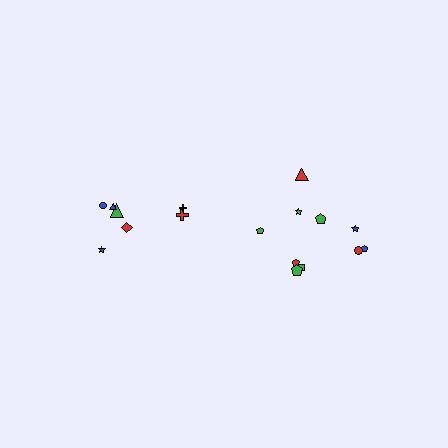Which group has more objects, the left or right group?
The right group.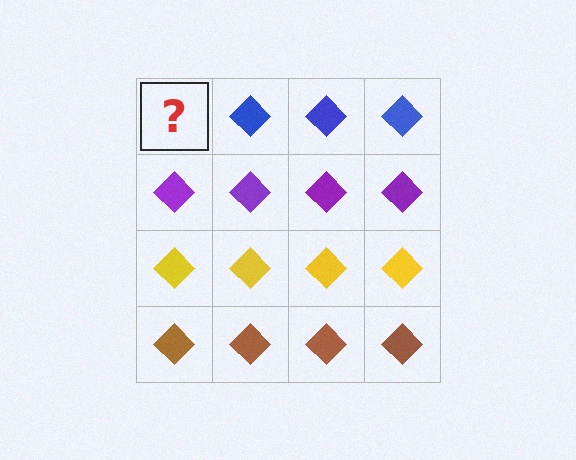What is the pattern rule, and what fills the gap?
The rule is that each row has a consistent color. The gap should be filled with a blue diamond.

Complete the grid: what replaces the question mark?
The question mark should be replaced with a blue diamond.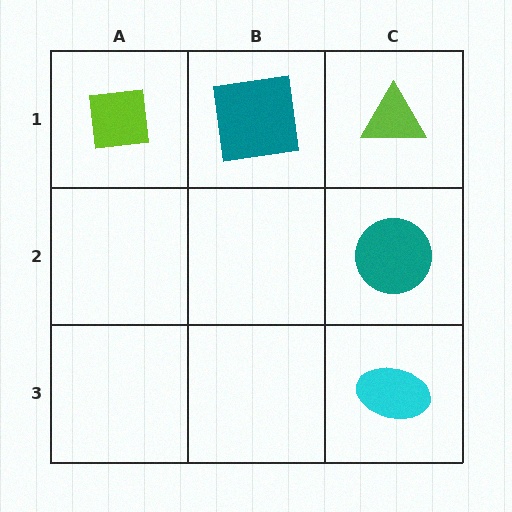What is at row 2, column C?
A teal circle.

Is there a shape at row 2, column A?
No, that cell is empty.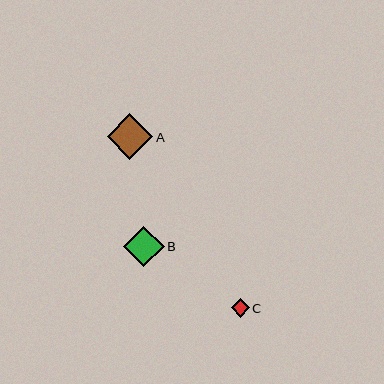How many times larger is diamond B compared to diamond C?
Diamond B is approximately 2.2 times the size of diamond C.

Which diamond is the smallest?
Diamond C is the smallest with a size of approximately 18 pixels.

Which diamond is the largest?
Diamond A is the largest with a size of approximately 46 pixels.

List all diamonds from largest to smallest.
From largest to smallest: A, B, C.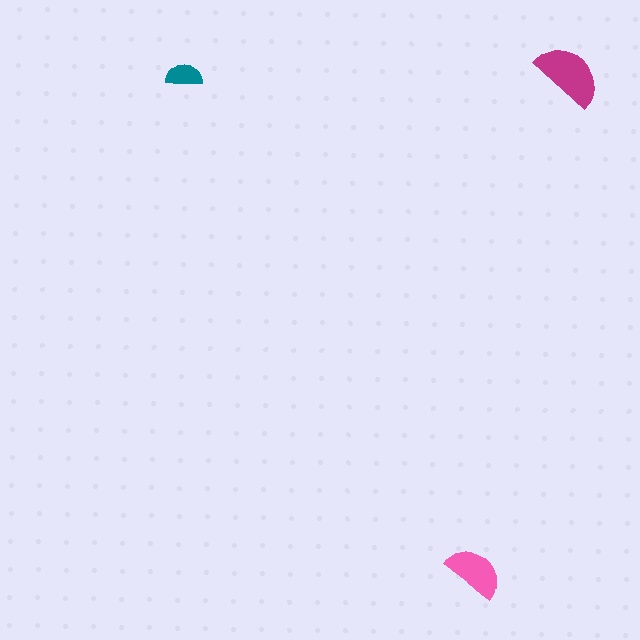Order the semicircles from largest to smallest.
the magenta one, the pink one, the teal one.